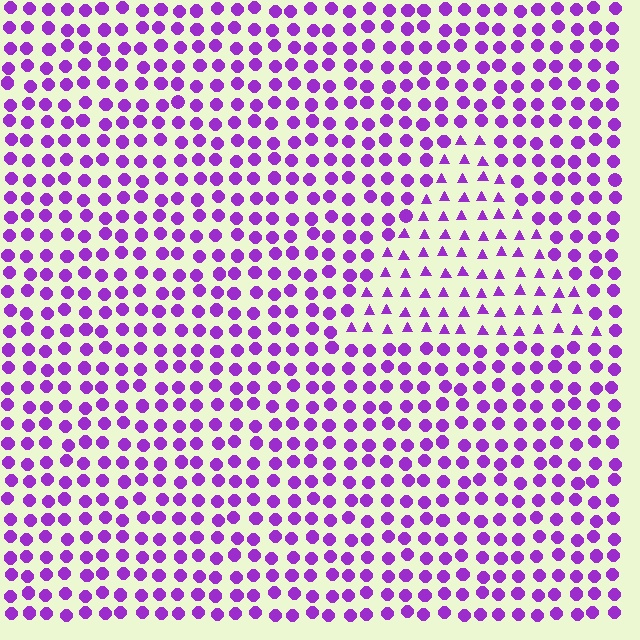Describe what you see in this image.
The image is filled with small purple elements arranged in a uniform grid. A triangle-shaped region contains triangles, while the surrounding area contains circles. The boundary is defined purely by the change in element shape.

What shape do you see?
I see a triangle.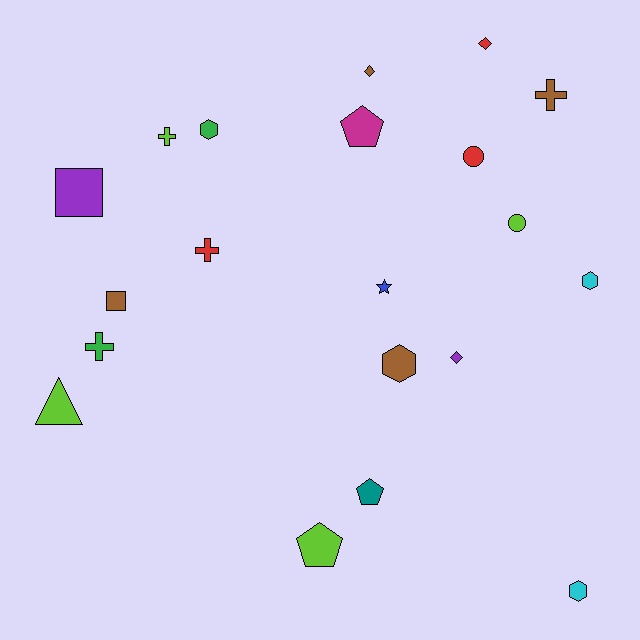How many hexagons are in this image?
There are 4 hexagons.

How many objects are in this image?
There are 20 objects.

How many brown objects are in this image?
There are 4 brown objects.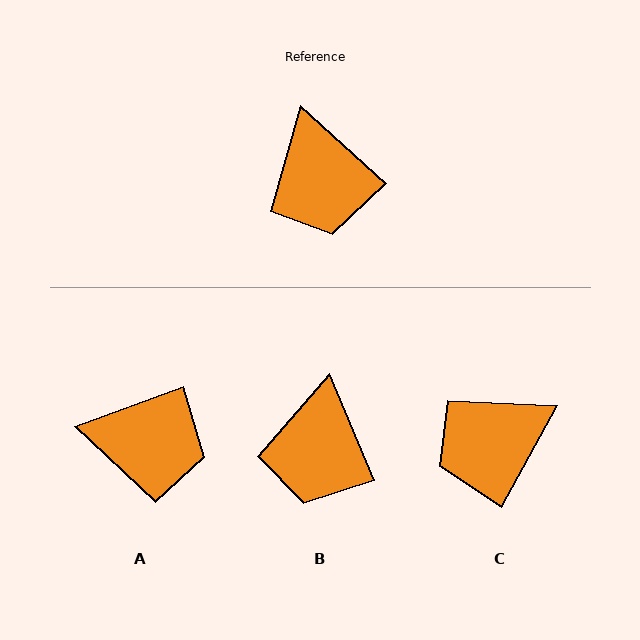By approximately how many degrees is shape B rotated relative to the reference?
Approximately 25 degrees clockwise.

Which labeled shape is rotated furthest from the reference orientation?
C, about 77 degrees away.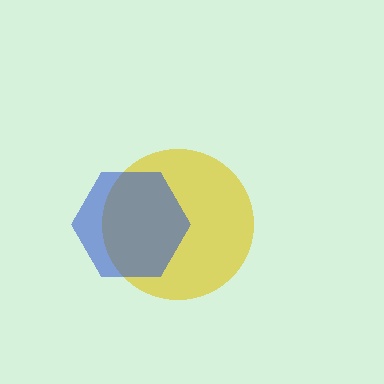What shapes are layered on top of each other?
The layered shapes are: a yellow circle, a blue hexagon.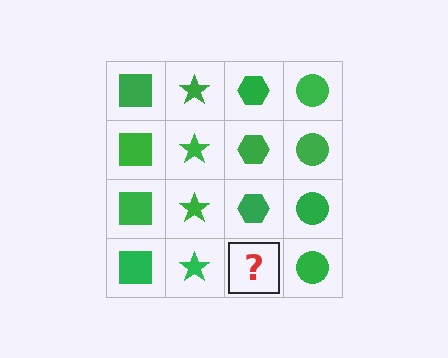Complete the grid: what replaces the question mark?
The question mark should be replaced with a green hexagon.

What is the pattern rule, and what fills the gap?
The rule is that each column has a consistent shape. The gap should be filled with a green hexagon.